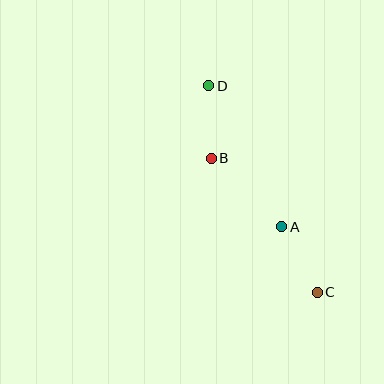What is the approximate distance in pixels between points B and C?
The distance between B and C is approximately 171 pixels.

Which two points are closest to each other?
Points B and D are closest to each other.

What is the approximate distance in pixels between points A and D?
The distance between A and D is approximately 159 pixels.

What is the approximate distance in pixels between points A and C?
The distance between A and C is approximately 75 pixels.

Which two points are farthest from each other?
Points C and D are farthest from each other.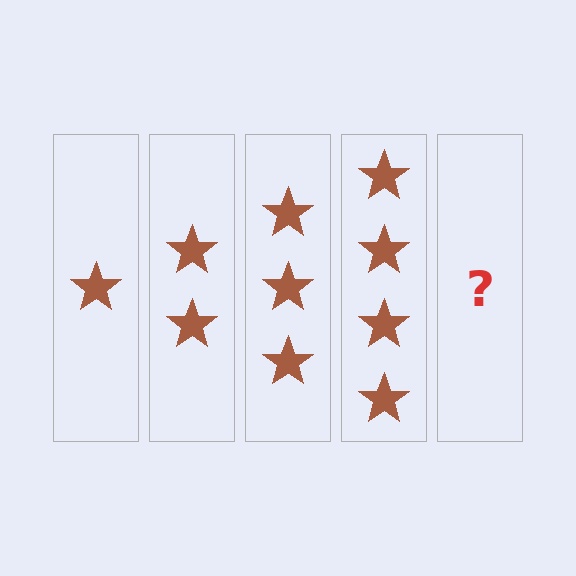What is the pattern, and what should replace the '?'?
The pattern is that each step adds one more star. The '?' should be 5 stars.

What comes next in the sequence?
The next element should be 5 stars.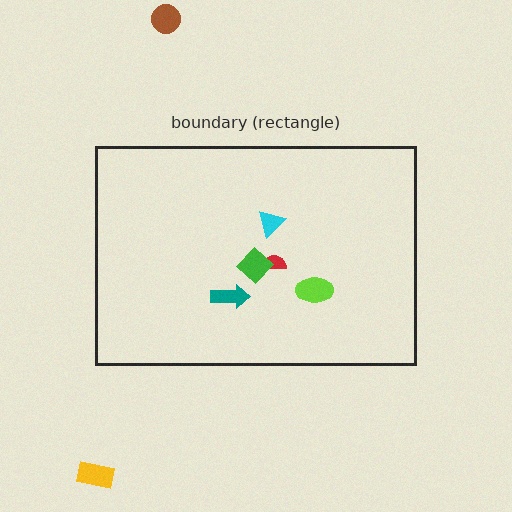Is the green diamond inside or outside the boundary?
Inside.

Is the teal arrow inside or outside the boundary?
Inside.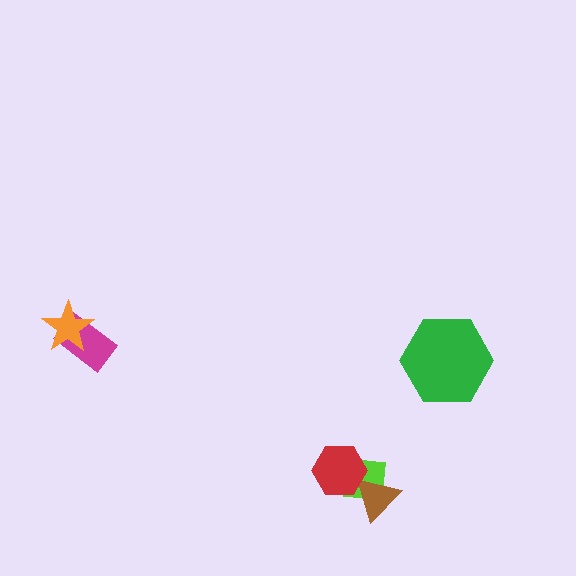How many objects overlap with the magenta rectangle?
1 object overlaps with the magenta rectangle.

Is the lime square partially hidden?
Yes, it is partially covered by another shape.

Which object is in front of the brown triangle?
The red hexagon is in front of the brown triangle.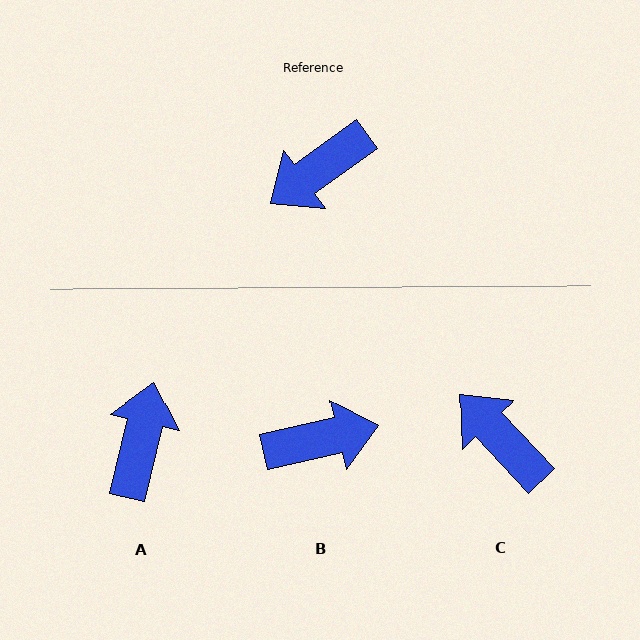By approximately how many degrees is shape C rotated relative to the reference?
Approximately 83 degrees clockwise.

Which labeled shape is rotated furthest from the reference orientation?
B, about 157 degrees away.